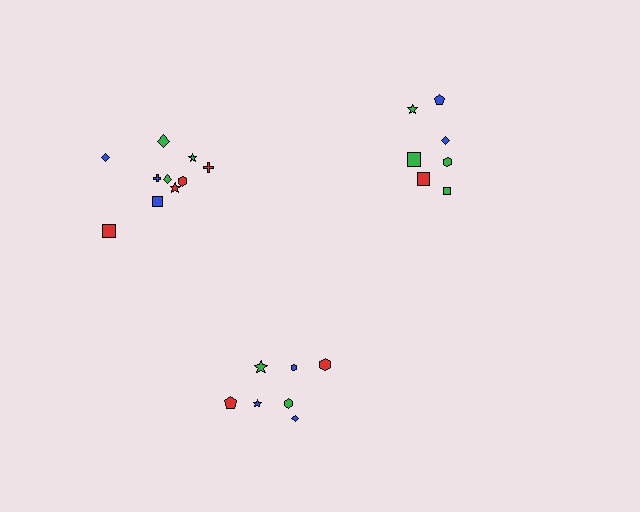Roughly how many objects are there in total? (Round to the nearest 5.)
Roughly 25 objects in total.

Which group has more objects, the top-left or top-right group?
The top-left group.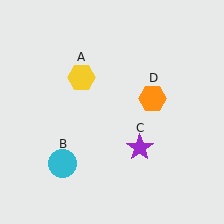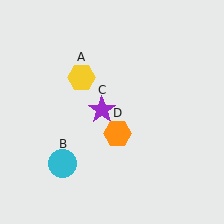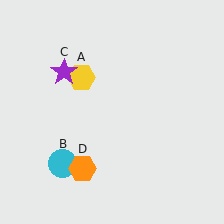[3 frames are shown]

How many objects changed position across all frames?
2 objects changed position: purple star (object C), orange hexagon (object D).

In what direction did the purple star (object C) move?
The purple star (object C) moved up and to the left.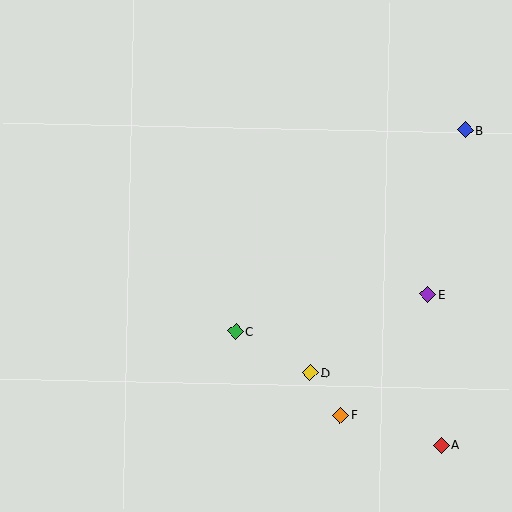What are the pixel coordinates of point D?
Point D is at (310, 373).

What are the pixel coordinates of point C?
Point C is at (236, 331).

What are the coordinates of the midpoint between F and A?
The midpoint between F and A is at (391, 430).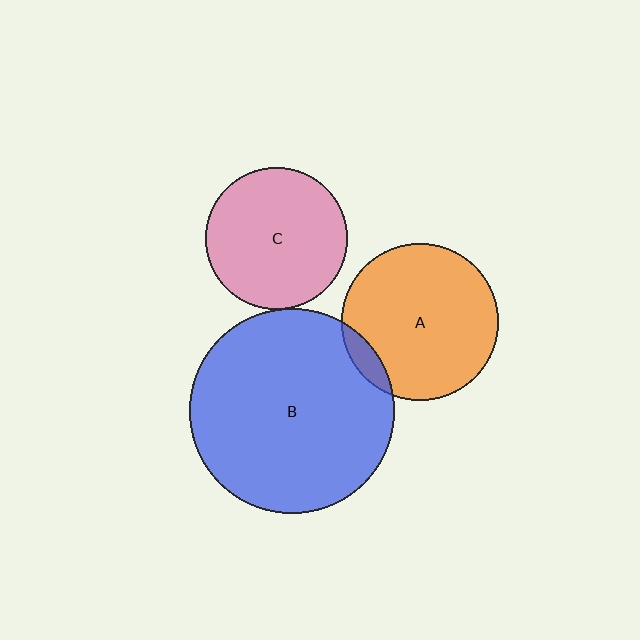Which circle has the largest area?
Circle B (blue).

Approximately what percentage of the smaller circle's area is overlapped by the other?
Approximately 5%.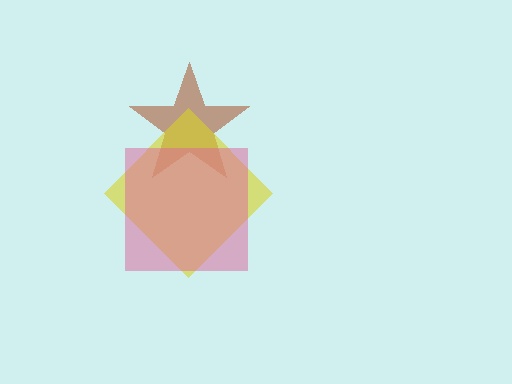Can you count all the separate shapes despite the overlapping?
Yes, there are 3 separate shapes.